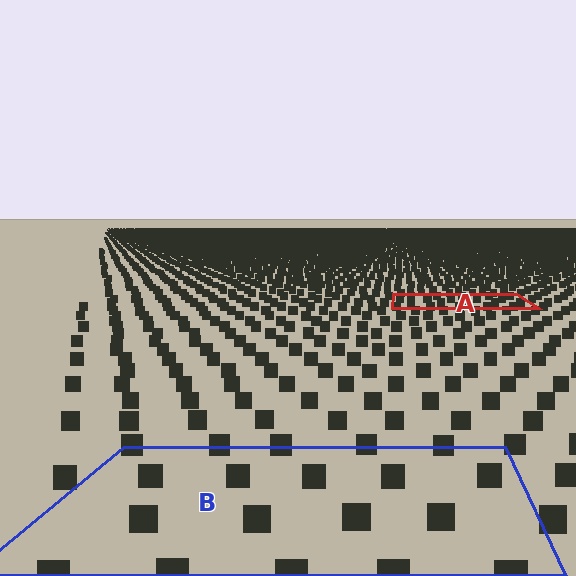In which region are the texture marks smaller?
The texture marks are smaller in region A, because it is farther away.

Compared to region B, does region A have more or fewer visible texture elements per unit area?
Region A has more texture elements per unit area — they are packed more densely because it is farther away.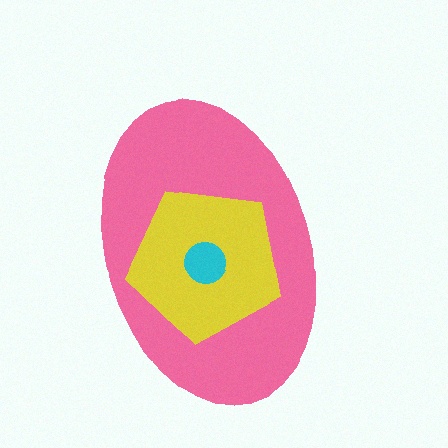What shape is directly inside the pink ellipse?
The yellow pentagon.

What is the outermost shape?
The pink ellipse.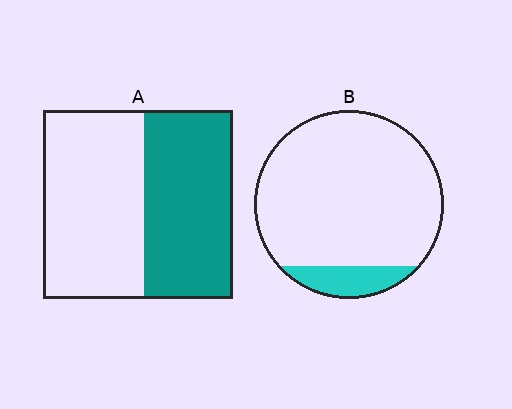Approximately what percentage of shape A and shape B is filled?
A is approximately 45% and B is approximately 10%.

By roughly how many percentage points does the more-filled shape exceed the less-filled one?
By roughly 35 percentage points (A over B).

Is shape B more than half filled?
No.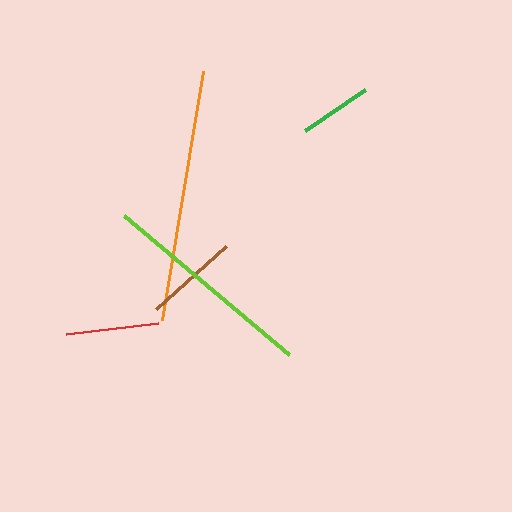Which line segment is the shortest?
The green line is the shortest at approximately 72 pixels.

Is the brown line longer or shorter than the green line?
The brown line is longer than the green line.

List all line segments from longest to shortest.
From longest to shortest: orange, lime, brown, red, green.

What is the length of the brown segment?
The brown segment is approximately 94 pixels long.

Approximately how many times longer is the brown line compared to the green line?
The brown line is approximately 1.3 times the length of the green line.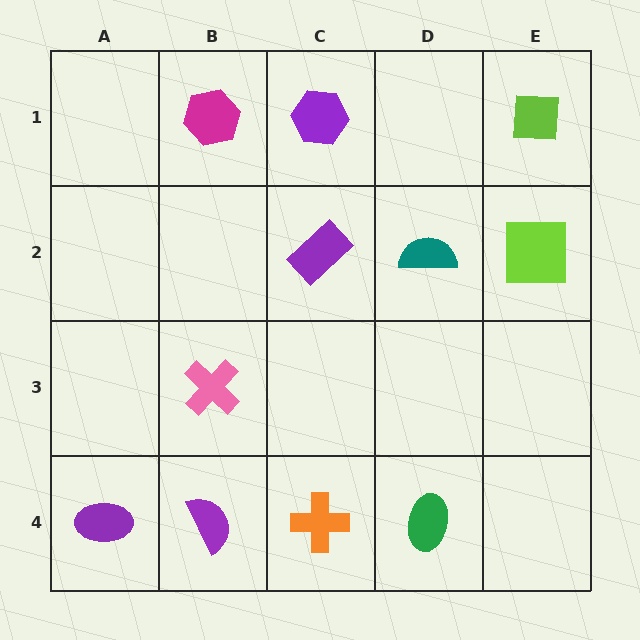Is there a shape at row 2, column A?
No, that cell is empty.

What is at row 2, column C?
A purple rectangle.